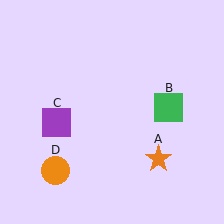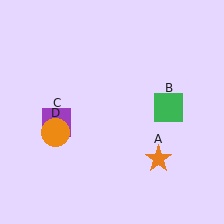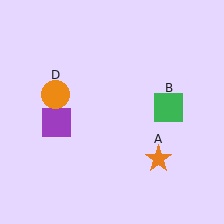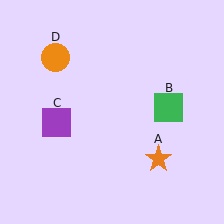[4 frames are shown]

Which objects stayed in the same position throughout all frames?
Orange star (object A) and green square (object B) and purple square (object C) remained stationary.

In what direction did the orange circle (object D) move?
The orange circle (object D) moved up.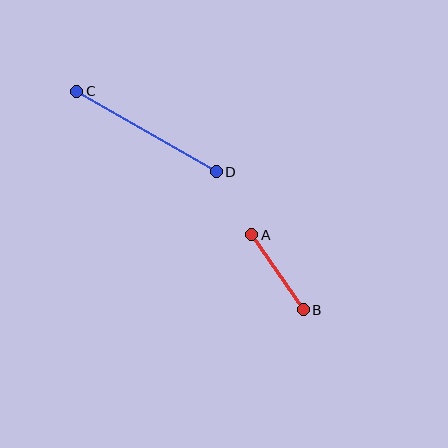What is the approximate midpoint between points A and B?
The midpoint is at approximately (277, 272) pixels.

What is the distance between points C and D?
The distance is approximately 161 pixels.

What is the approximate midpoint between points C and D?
The midpoint is at approximately (146, 131) pixels.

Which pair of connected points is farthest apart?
Points C and D are farthest apart.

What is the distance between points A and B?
The distance is approximately 91 pixels.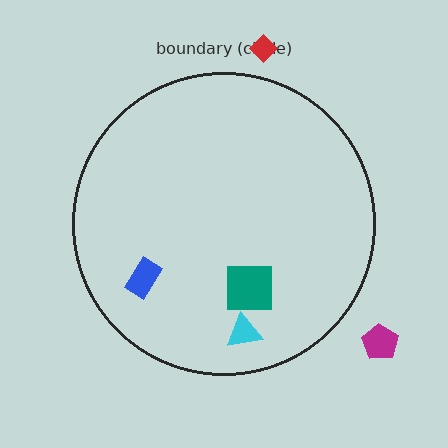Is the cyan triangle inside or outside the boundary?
Inside.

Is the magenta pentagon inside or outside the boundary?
Outside.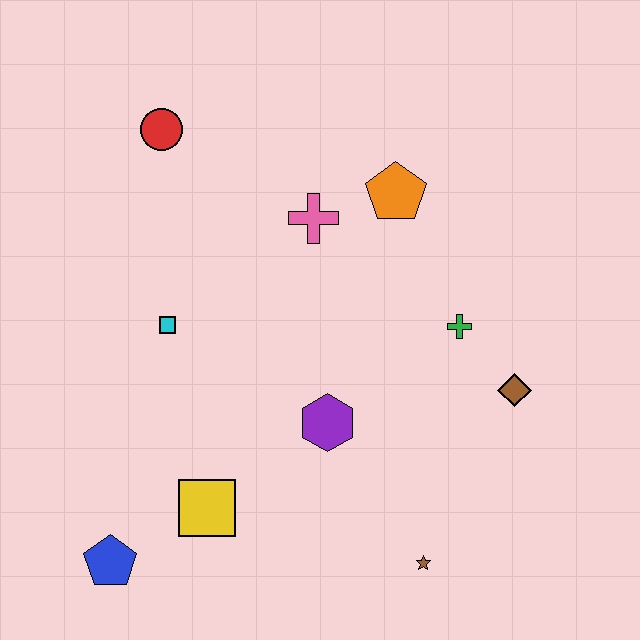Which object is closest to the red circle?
The pink cross is closest to the red circle.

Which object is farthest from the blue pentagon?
The orange pentagon is farthest from the blue pentagon.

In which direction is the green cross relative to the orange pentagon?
The green cross is below the orange pentagon.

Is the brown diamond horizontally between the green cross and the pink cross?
No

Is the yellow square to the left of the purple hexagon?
Yes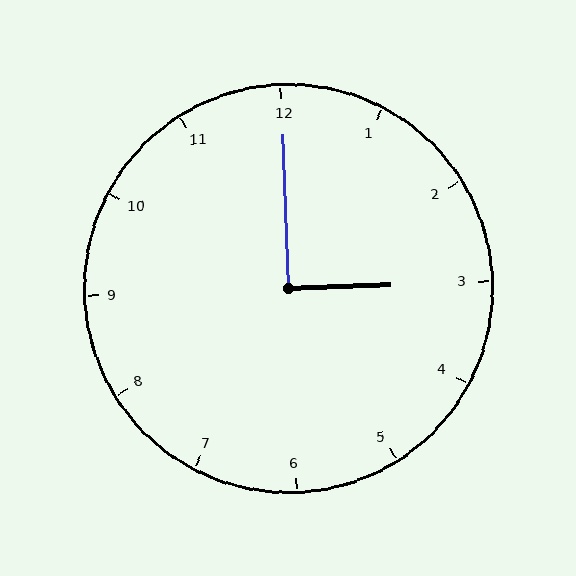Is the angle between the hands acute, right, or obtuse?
It is right.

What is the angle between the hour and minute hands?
Approximately 90 degrees.